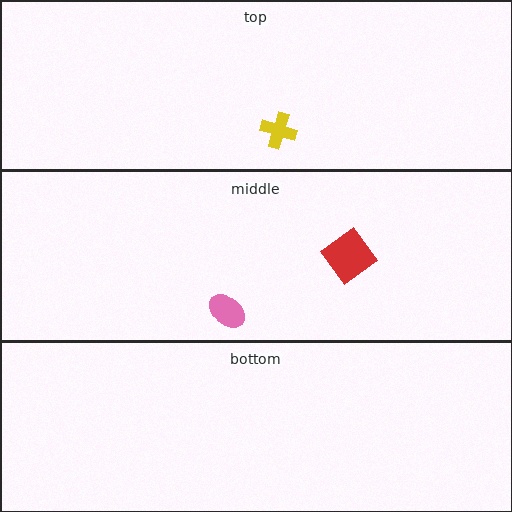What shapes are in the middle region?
The red diamond, the pink ellipse.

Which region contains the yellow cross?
The top region.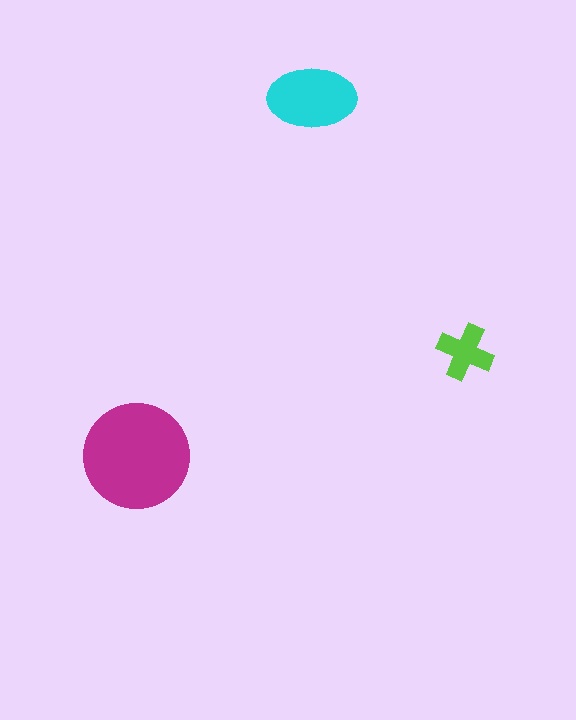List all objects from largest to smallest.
The magenta circle, the cyan ellipse, the lime cross.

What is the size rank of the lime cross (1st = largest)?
3rd.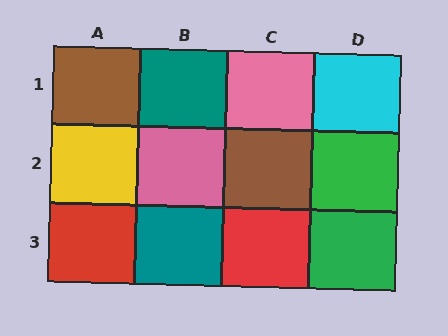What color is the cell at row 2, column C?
Brown.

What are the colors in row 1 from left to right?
Brown, teal, pink, cyan.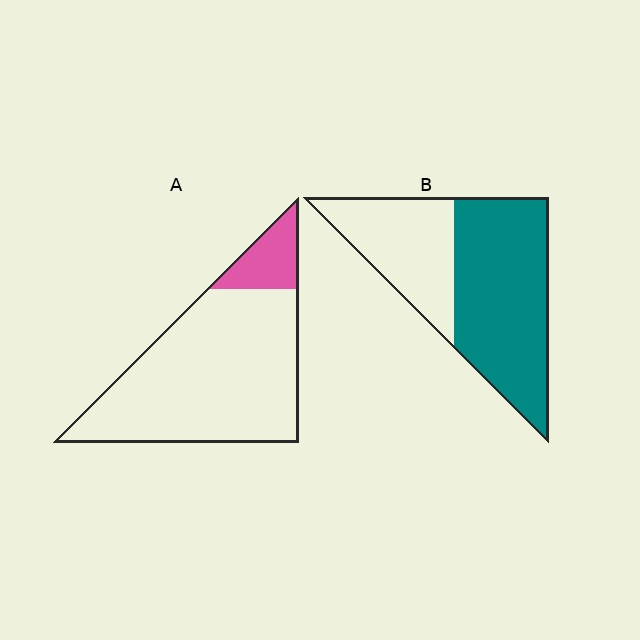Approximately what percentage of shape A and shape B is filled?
A is approximately 15% and B is approximately 60%.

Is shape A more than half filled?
No.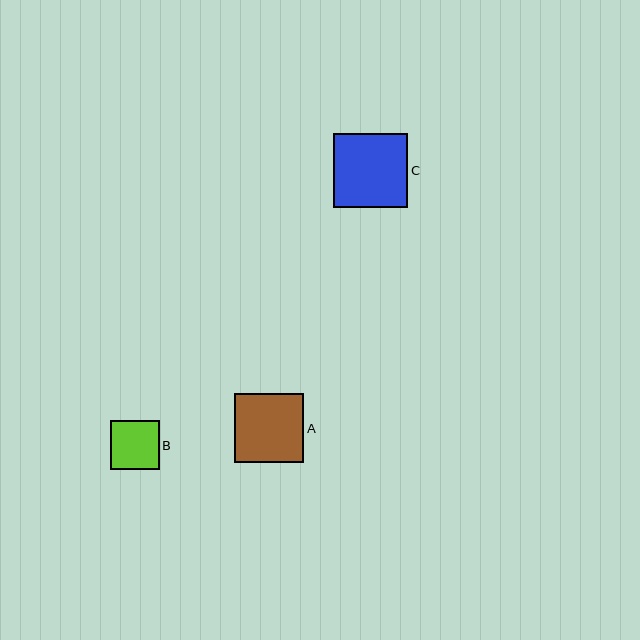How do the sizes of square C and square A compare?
Square C and square A are approximately the same size.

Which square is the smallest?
Square B is the smallest with a size of approximately 49 pixels.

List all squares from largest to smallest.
From largest to smallest: C, A, B.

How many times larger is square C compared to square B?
Square C is approximately 1.5 times the size of square B.